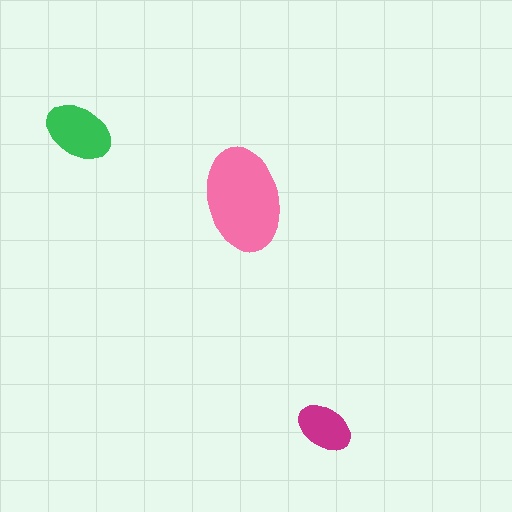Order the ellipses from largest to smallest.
the pink one, the green one, the magenta one.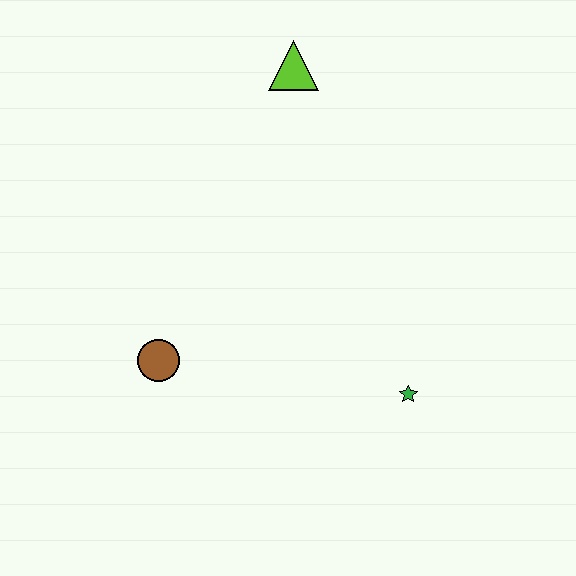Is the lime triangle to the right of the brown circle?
Yes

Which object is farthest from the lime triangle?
The green star is farthest from the lime triangle.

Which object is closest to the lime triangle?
The brown circle is closest to the lime triangle.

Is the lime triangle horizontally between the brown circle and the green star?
Yes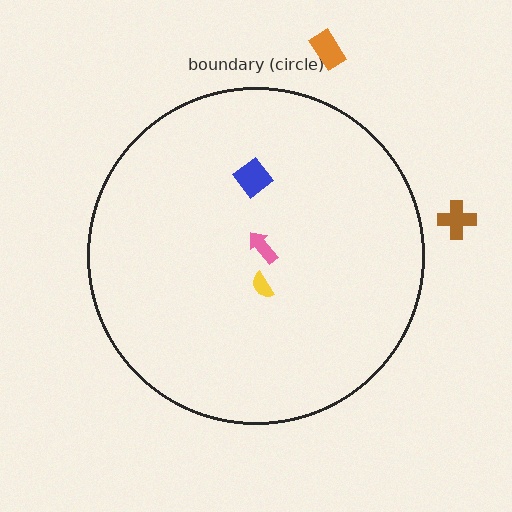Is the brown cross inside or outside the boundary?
Outside.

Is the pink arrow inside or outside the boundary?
Inside.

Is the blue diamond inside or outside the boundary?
Inside.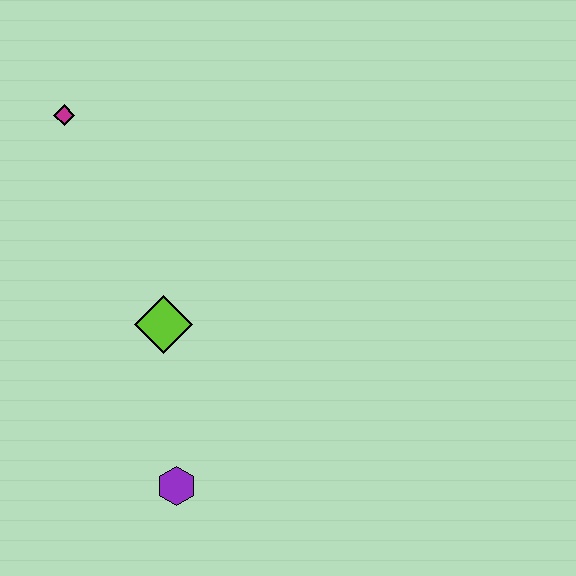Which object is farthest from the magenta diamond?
The purple hexagon is farthest from the magenta diamond.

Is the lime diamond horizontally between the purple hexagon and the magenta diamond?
Yes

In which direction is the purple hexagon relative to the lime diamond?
The purple hexagon is below the lime diamond.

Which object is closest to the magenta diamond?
The lime diamond is closest to the magenta diamond.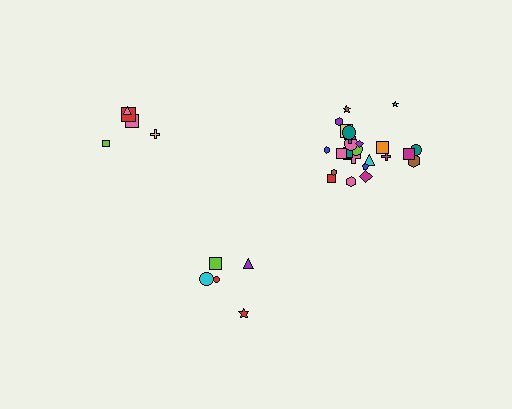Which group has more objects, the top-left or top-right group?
The top-right group.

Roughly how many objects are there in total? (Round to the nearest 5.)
Roughly 35 objects in total.